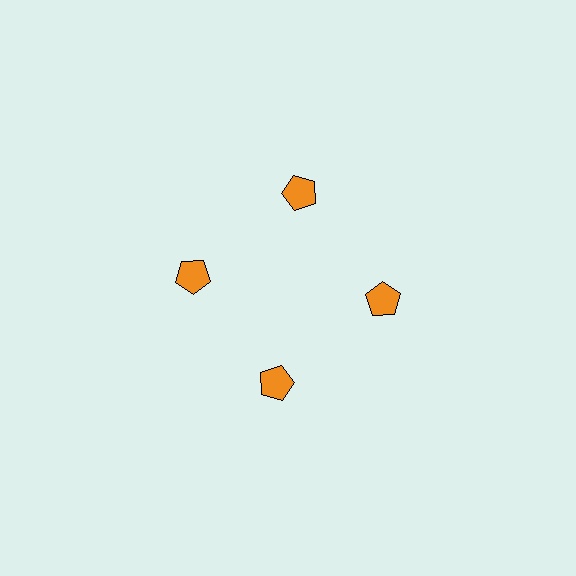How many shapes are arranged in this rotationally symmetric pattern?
There are 4 shapes, arranged in 4 groups of 1.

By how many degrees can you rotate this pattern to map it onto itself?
The pattern maps onto itself every 90 degrees of rotation.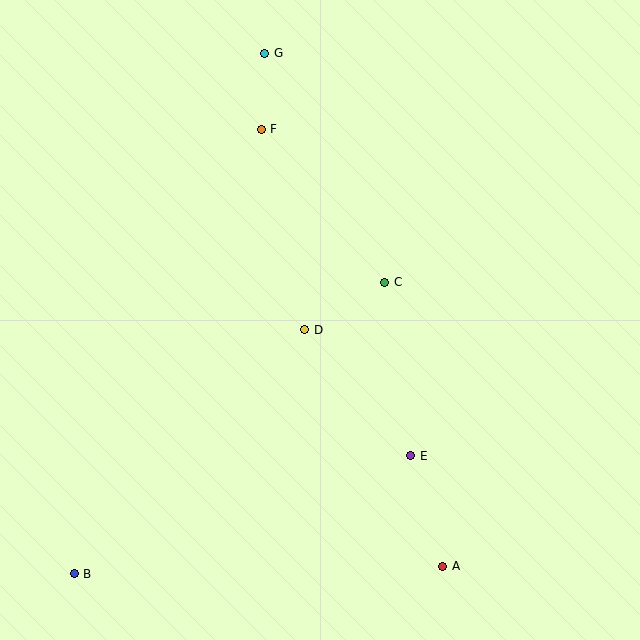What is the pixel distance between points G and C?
The distance between G and C is 258 pixels.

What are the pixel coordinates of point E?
Point E is at (411, 456).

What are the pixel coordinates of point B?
Point B is at (74, 574).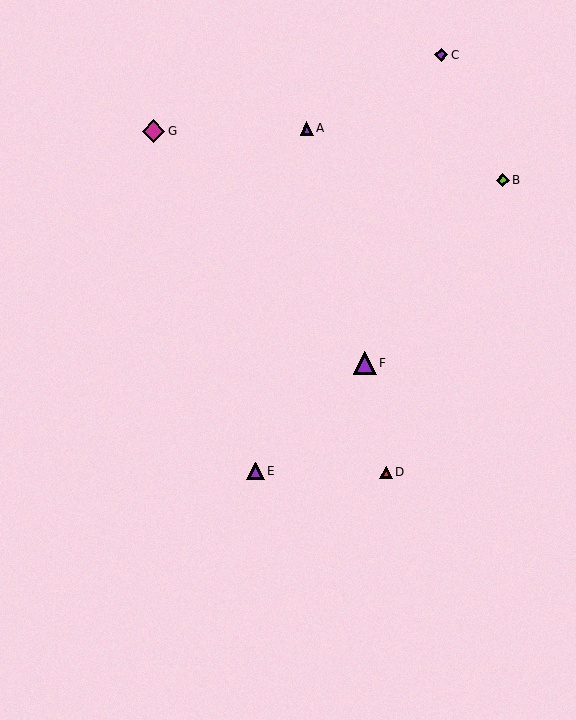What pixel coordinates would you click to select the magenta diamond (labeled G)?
Click at (154, 131) to select the magenta diamond G.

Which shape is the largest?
The purple triangle (labeled F) is the largest.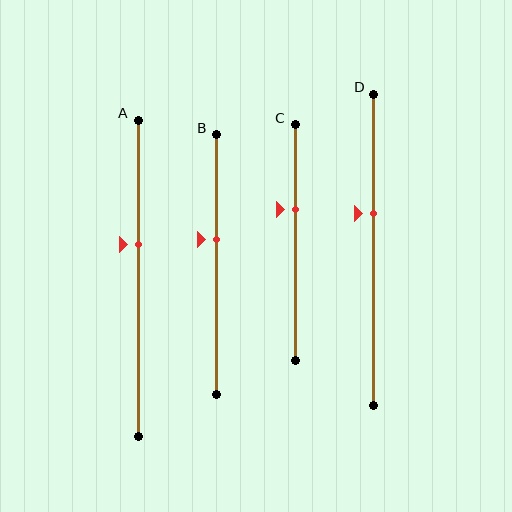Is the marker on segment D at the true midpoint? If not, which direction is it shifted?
No, the marker on segment D is shifted upward by about 12% of the segment length.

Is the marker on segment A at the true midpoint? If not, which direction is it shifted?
No, the marker on segment A is shifted upward by about 11% of the segment length.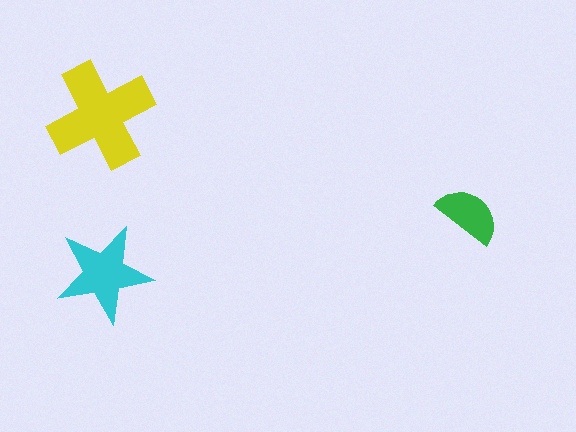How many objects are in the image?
There are 3 objects in the image.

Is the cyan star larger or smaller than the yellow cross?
Smaller.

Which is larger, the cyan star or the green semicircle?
The cyan star.